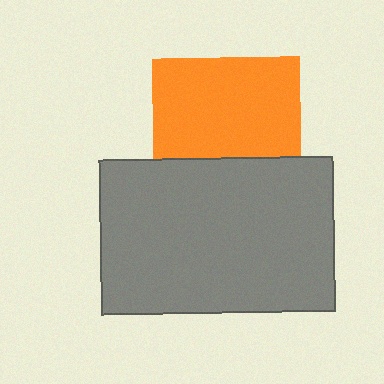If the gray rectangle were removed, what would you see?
You would see the complete orange square.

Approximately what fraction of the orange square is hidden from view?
Roughly 32% of the orange square is hidden behind the gray rectangle.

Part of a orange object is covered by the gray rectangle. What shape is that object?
It is a square.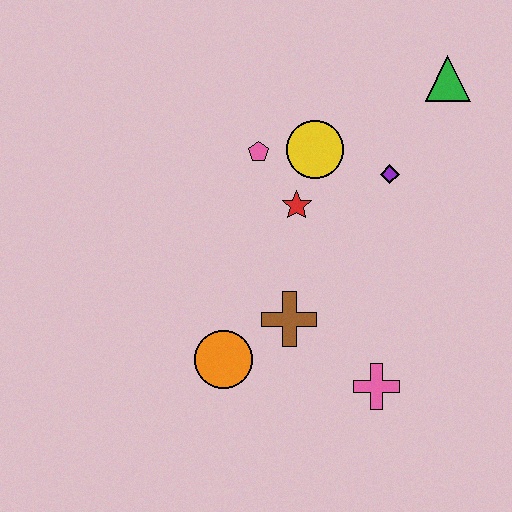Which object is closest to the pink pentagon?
The yellow circle is closest to the pink pentagon.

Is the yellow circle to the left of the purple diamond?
Yes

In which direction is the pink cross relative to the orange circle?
The pink cross is to the right of the orange circle.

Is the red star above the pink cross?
Yes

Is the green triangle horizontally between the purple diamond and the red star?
No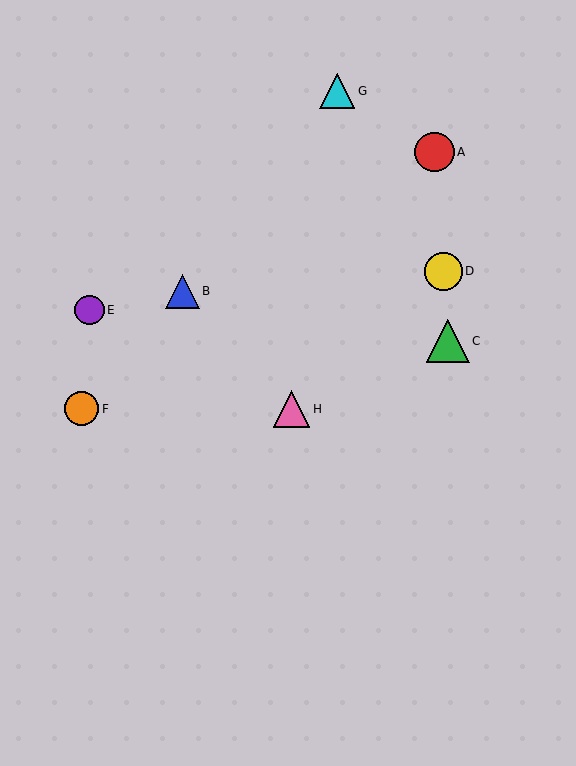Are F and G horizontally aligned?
No, F is at y≈409 and G is at y≈91.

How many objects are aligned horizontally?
2 objects (F, H) are aligned horizontally.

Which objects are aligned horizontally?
Objects F, H are aligned horizontally.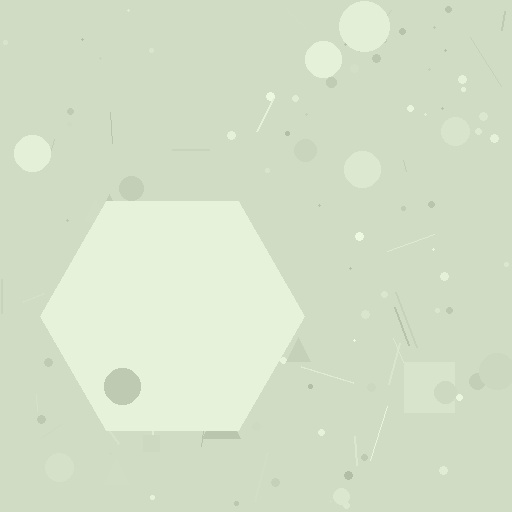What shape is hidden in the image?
A hexagon is hidden in the image.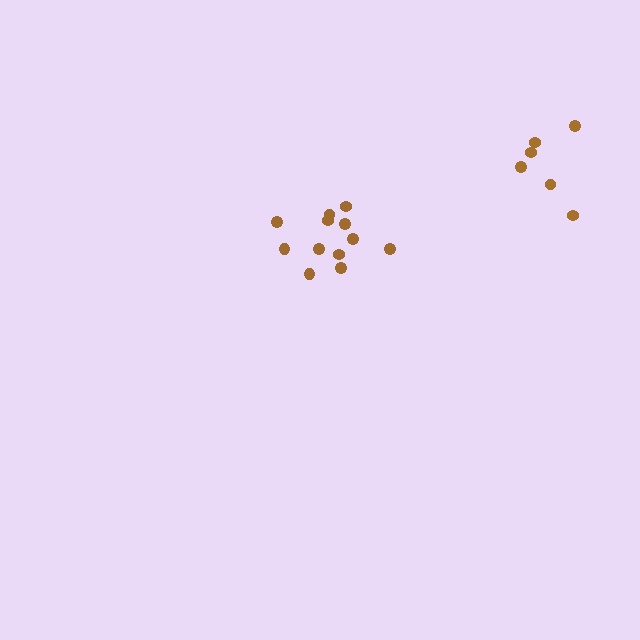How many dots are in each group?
Group 1: 6 dots, Group 2: 12 dots (18 total).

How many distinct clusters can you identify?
There are 2 distinct clusters.